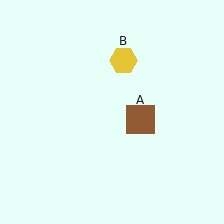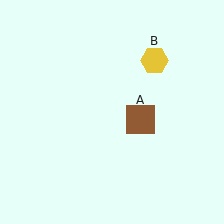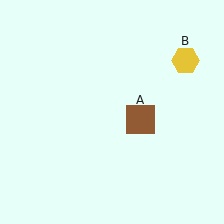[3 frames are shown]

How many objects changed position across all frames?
1 object changed position: yellow hexagon (object B).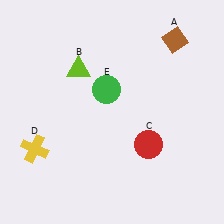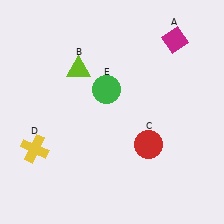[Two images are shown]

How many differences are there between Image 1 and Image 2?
There is 1 difference between the two images.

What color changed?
The diamond (A) changed from brown in Image 1 to magenta in Image 2.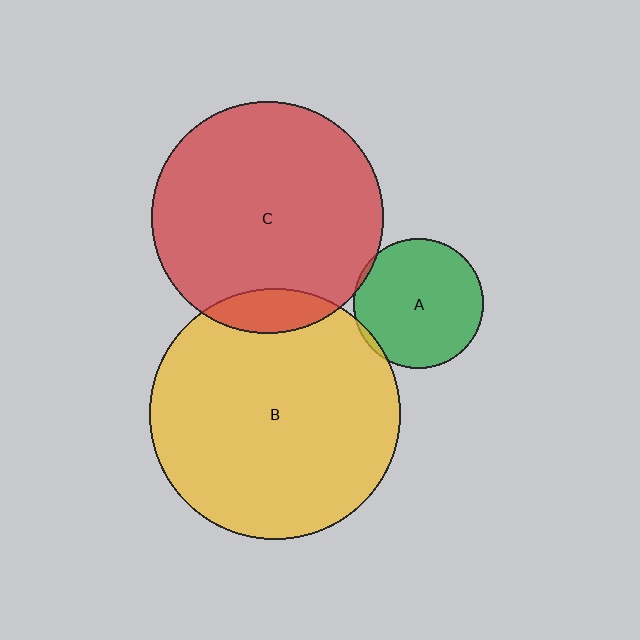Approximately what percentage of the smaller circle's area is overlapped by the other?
Approximately 10%.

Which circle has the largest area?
Circle B (yellow).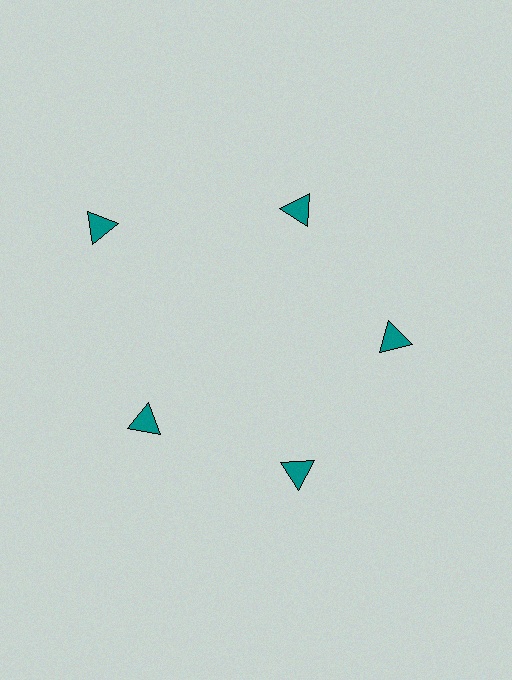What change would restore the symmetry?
The symmetry would be restored by moving it inward, back onto the ring so that all 5 triangles sit at equal angles and equal distance from the center.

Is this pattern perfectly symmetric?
No. The 5 teal triangles are arranged in a ring, but one element near the 10 o'clock position is pushed outward from the center, breaking the 5-fold rotational symmetry.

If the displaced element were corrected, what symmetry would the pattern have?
It would have 5-fold rotational symmetry — the pattern would map onto itself every 72 degrees.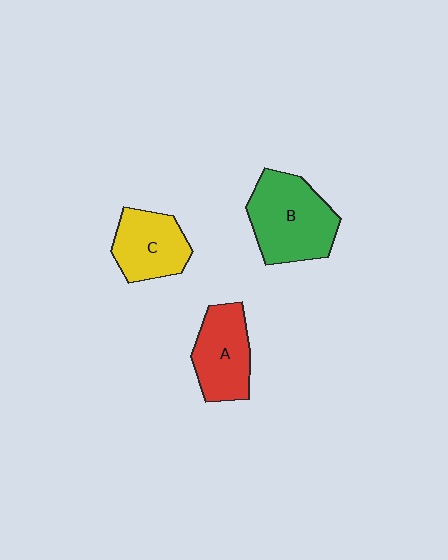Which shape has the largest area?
Shape B (green).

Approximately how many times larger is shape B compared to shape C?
Approximately 1.4 times.